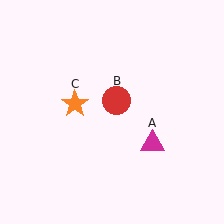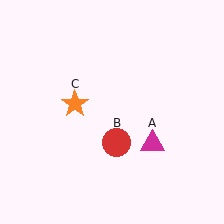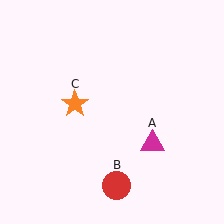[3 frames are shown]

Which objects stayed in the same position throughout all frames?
Magenta triangle (object A) and orange star (object C) remained stationary.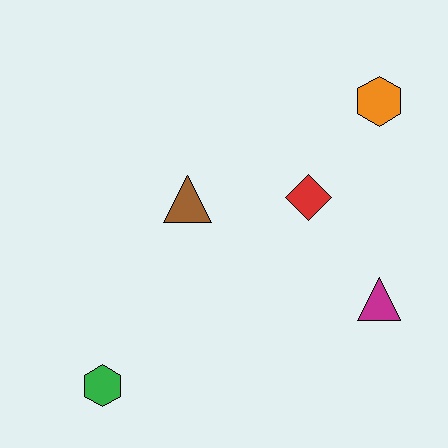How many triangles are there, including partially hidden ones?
There are 2 triangles.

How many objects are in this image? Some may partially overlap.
There are 5 objects.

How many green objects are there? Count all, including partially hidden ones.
There is 1 green object.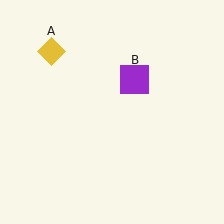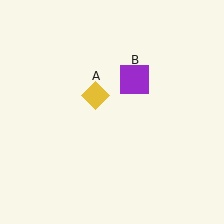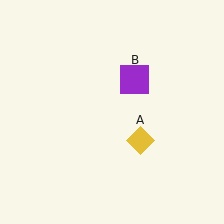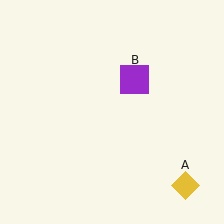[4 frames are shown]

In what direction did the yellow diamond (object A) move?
The yellow diamond (object A) moved down and to the right.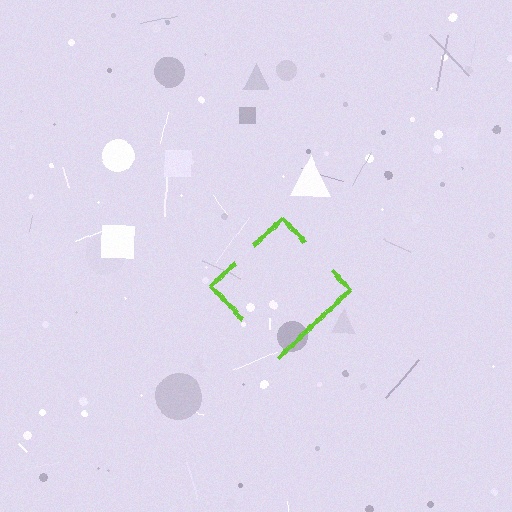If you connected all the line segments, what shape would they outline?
They would outline a diamond.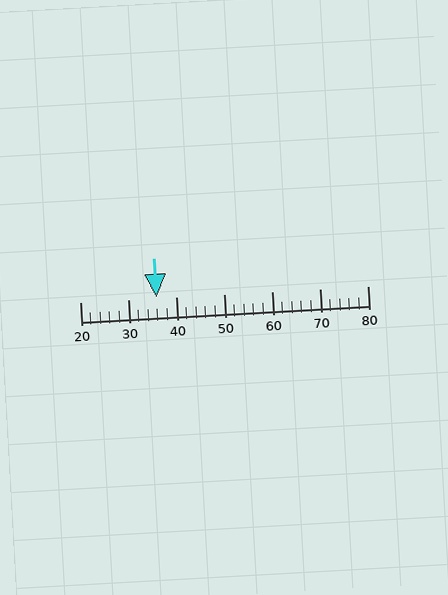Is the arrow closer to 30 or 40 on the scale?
The arrow is closer to 40.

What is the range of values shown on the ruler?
The ruler shows values from 20 to 80.